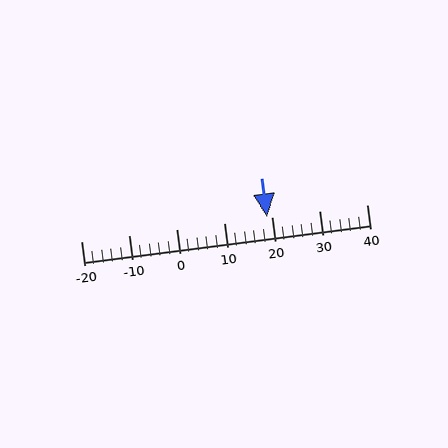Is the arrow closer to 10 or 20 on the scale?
The arrow is closer to 20.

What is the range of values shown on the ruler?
The ruler shows values from -20 to 40.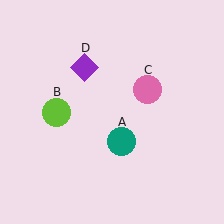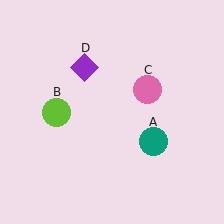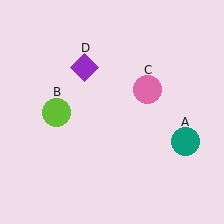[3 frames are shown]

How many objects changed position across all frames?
1 object changed position: teal circle (object A).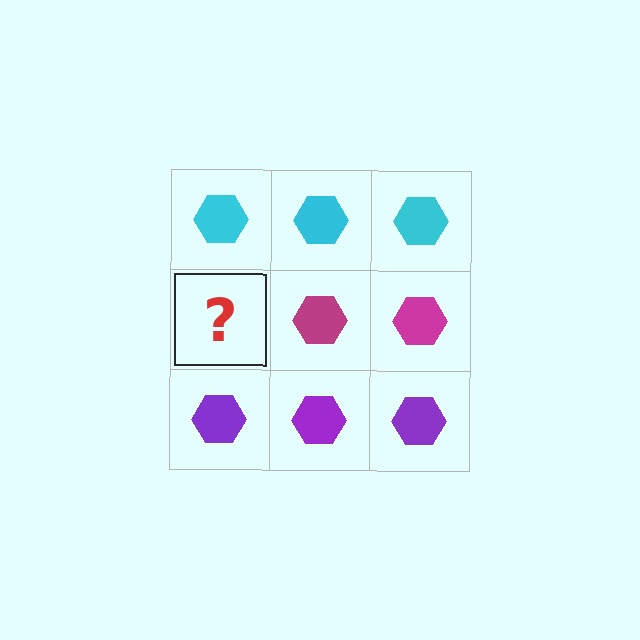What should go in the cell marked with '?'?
The missing cell should contain a magenta hexagon.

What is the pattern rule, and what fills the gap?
The rule is that each row has a consistent color. The gap should be filled with a magenta hexagon.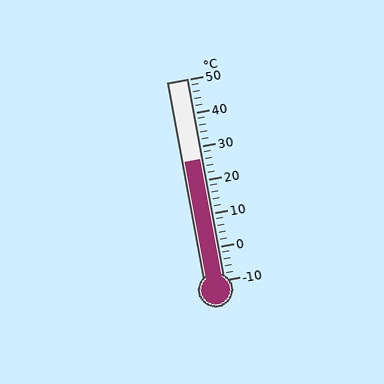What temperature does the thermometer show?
The thermometer shows approximately 26°C.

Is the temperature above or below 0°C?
The temperature is above 0°C.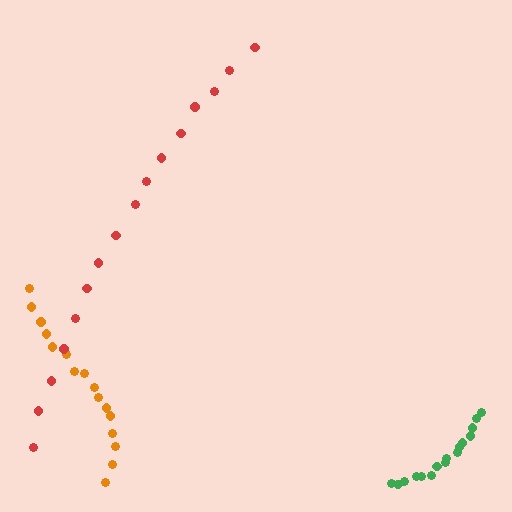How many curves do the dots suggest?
There are 3 distinct paths.